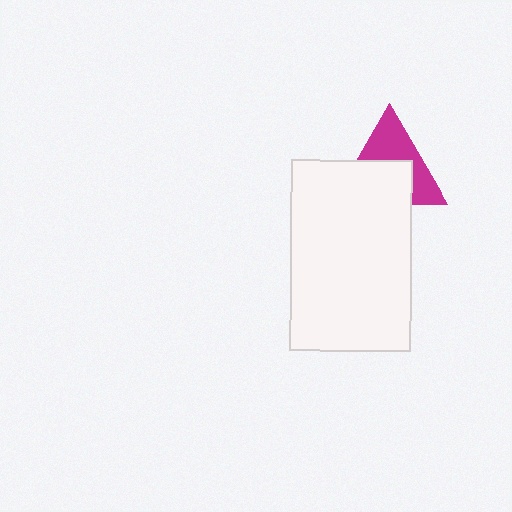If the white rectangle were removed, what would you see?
You would see the complete magenta triangle.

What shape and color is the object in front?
The object in front is a white rectangle.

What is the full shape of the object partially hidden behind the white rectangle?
The partially hidden object is a magenta triangle.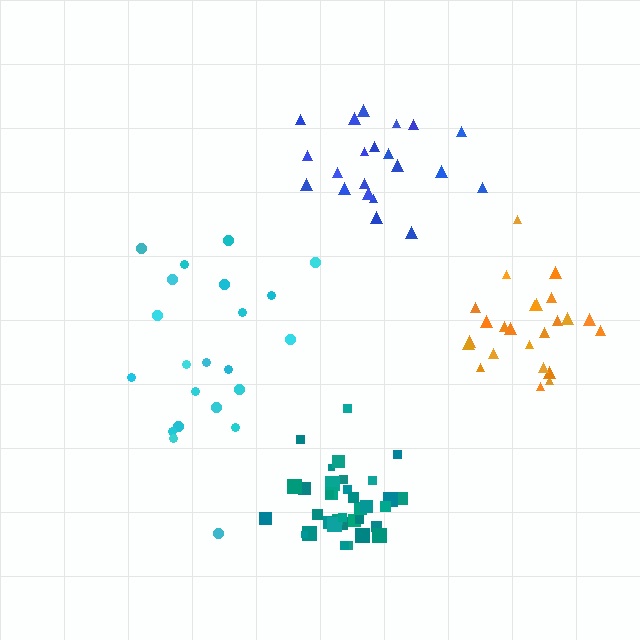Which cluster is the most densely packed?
Teal.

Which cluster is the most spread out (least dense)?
Cyan.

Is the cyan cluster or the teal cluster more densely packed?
Teal.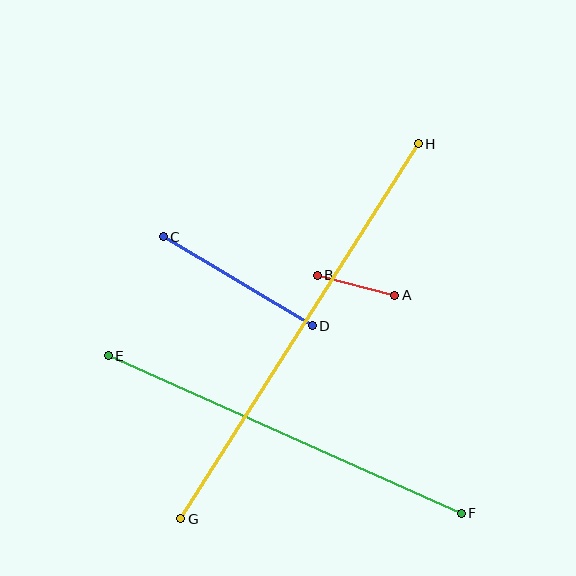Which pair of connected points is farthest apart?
Points G and H are farthest apart.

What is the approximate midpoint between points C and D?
The midpoint is at approximately (238, 281) pixels.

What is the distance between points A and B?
The distance is approximately 80 pixels.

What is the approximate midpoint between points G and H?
The midpoint is at approximately (300, 331) pixels.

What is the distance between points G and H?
The distance is approximately 444 pixels.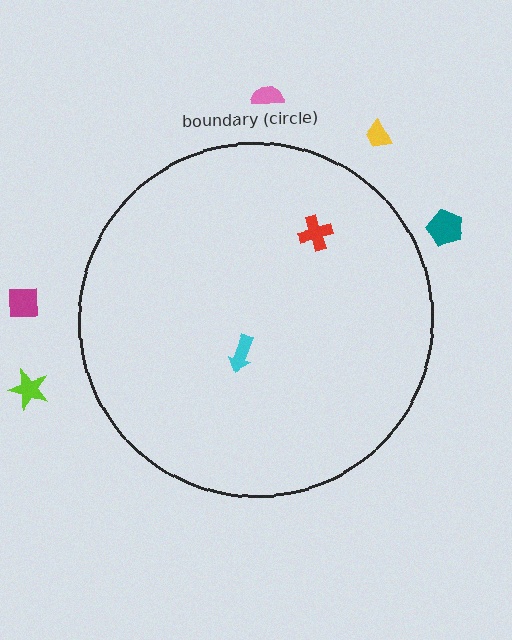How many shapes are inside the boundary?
2 inside, 5 outside.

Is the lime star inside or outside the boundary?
Outside.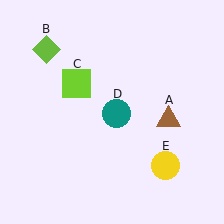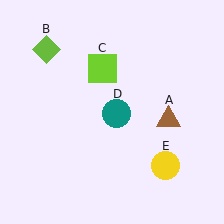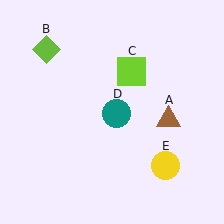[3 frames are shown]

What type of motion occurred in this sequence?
The lime square (object C) rotated clockwise around the center of the scene.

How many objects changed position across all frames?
1 object changed position: lime square (object C).